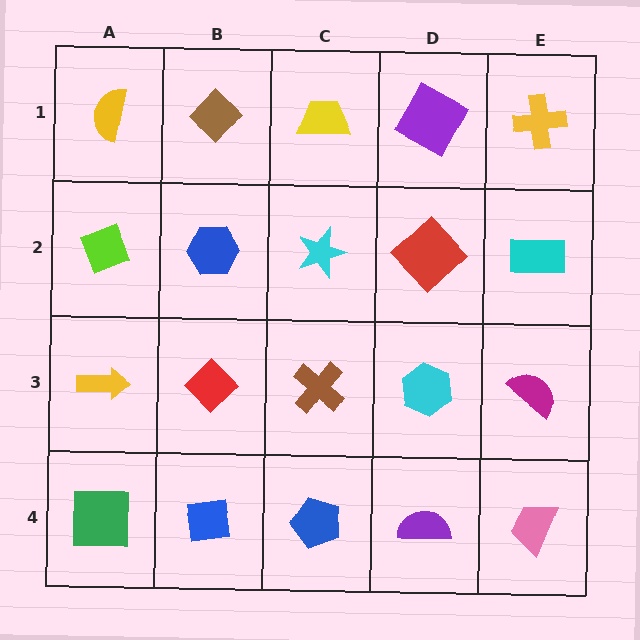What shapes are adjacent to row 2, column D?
A purple square (row 1, column D), a cyan hexagon (row 3, column D), a cyan star (row 2, column C), a cyan rectangle (row 2, column E).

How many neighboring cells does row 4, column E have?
2.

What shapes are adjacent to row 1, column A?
A lime diamond (row 2, column A), a brown diamond (row 1, column B).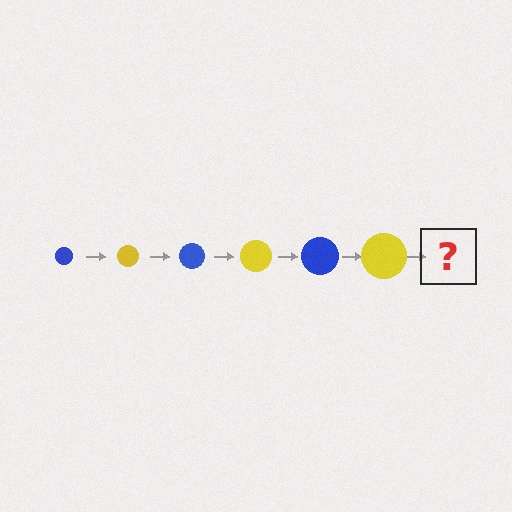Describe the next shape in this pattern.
It should be a blue circle, larger than the previous one.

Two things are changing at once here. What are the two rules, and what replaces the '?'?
The two rules are that the circle grows larger each step and the color cycles through blue and yellow. The '?' should be a blue circle, larger than the previous one.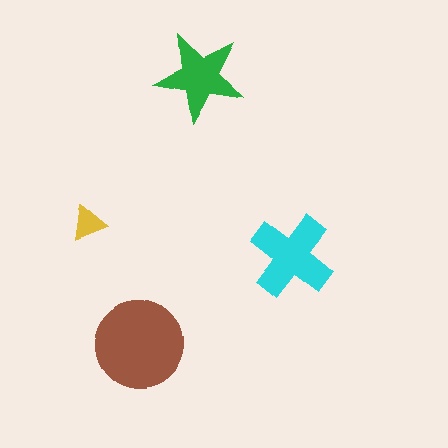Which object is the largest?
The brown circle.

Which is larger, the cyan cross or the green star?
The cyan cross.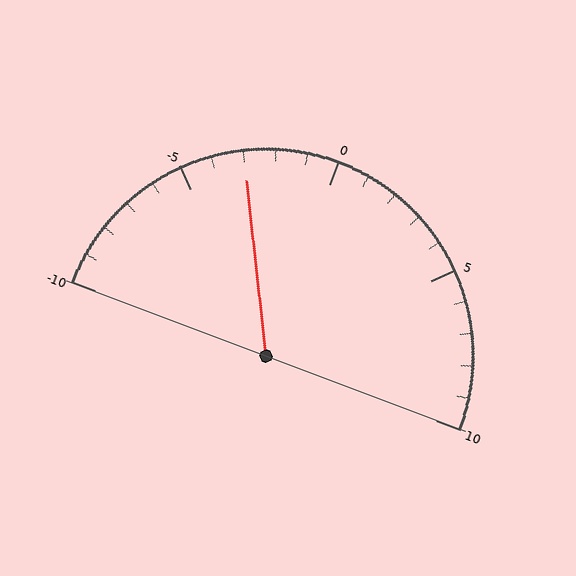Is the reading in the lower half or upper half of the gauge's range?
The reading is in the lower half of the range (-10 to 10).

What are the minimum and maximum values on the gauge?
The gauge ranges from -10 to 10.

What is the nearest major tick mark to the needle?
The nearest major tick mark is -5.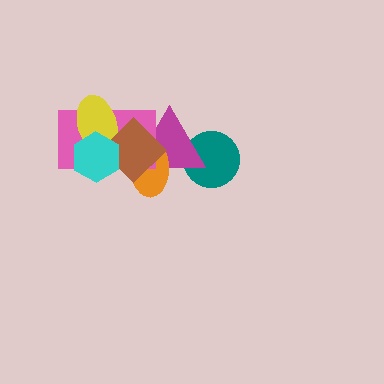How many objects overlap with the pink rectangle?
5 objects overlap with the pink rectangle.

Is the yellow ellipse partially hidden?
Yes, it is partially covered by another shape.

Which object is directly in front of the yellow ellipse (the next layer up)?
The brown diamond is directly in front of the yellow ellipse.